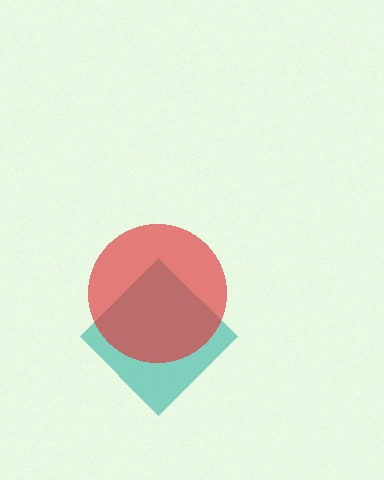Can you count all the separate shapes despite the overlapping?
Yes, there are 2 separate shapes.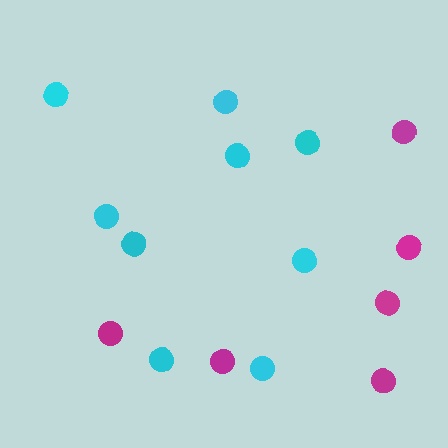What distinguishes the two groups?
There are 2 groups: one group of magenta circles (6) and one group of cyan circles (9).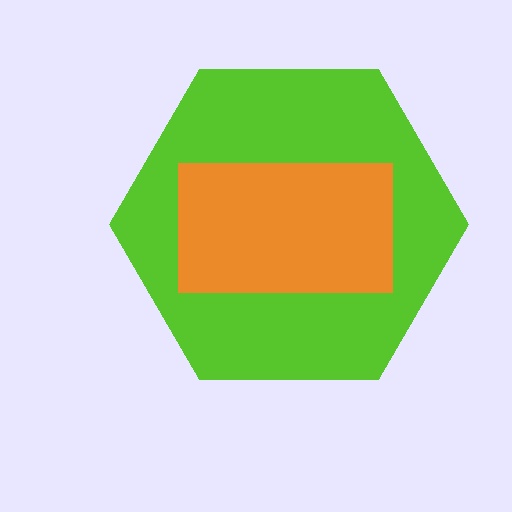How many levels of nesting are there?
2.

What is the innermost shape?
The orange rectangle.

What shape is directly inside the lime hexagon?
The orange rectangle.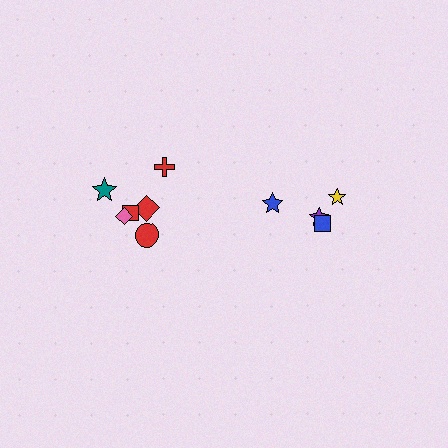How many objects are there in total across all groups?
There are 10 objects.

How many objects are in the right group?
There are 4 objects.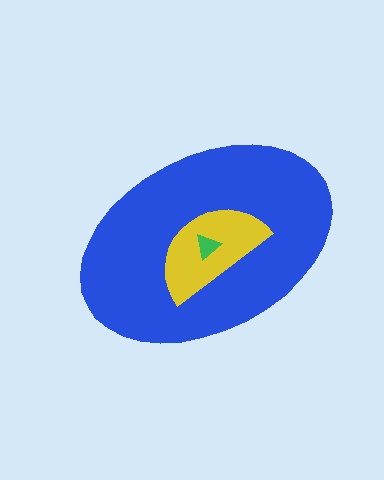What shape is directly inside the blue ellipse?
The yellow semicircle.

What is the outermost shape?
The blue ellipse.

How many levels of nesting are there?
3.